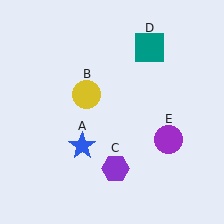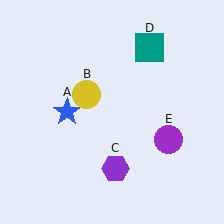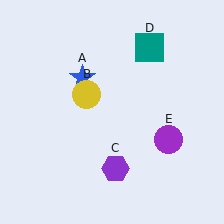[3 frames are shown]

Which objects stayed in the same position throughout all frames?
Yellow circle (object B) and purple hexagon (object C) and teal square (object D) and purple circle (object E) remained stationary.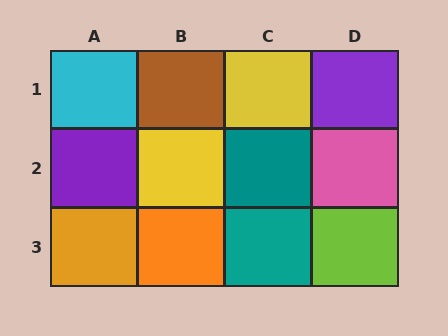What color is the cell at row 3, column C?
Teal.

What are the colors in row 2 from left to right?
Purple, yellow, teal, pink.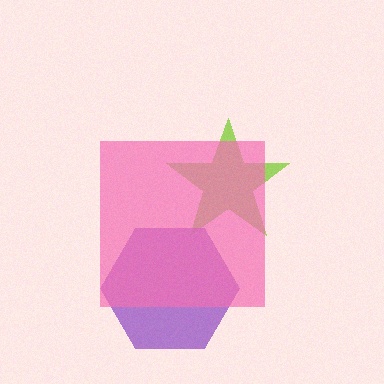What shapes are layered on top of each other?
The layered shapes are: a lime star, a purple hexagon, a pink square.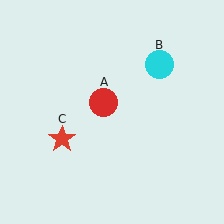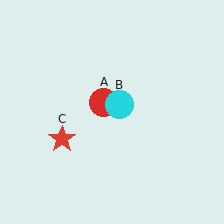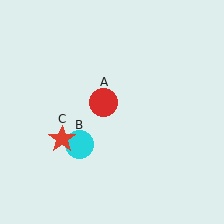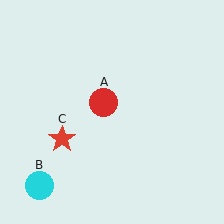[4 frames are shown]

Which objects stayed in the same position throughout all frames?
Red circle (object A) and red star (object C) remained stationary.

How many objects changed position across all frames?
1 object changed position: cyan circle (object B).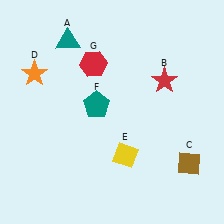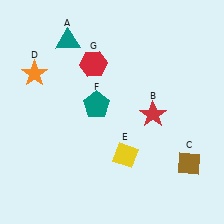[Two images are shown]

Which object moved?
The red star (B) moved down.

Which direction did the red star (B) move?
The red star (B) moved down.